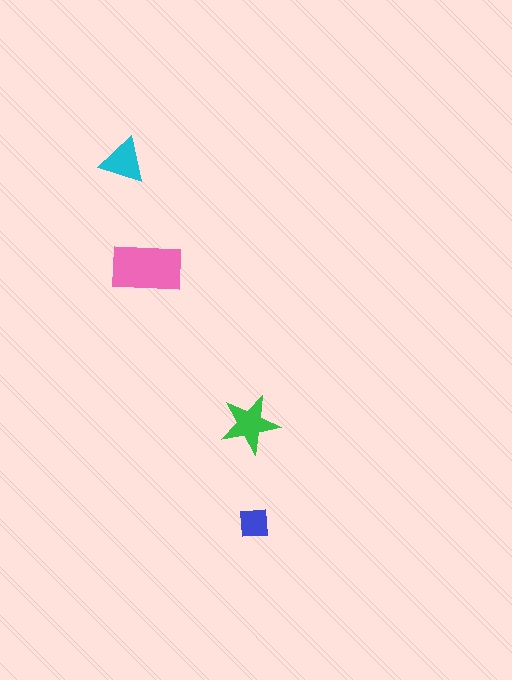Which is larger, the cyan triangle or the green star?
The green star.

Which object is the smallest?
The blue square.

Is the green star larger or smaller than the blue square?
Larger.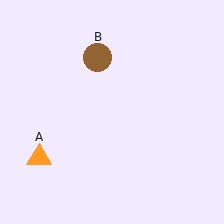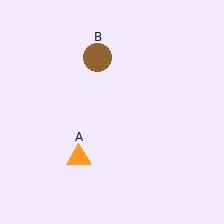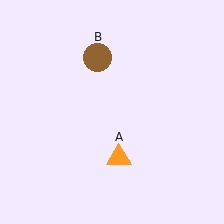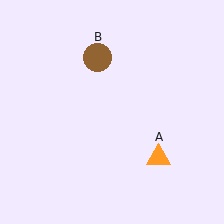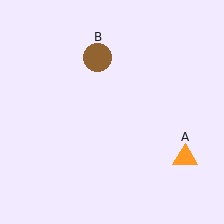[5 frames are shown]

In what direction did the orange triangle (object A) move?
The orange triangle (object A) moved right.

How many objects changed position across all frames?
1 object changed position: orange triangle (object A).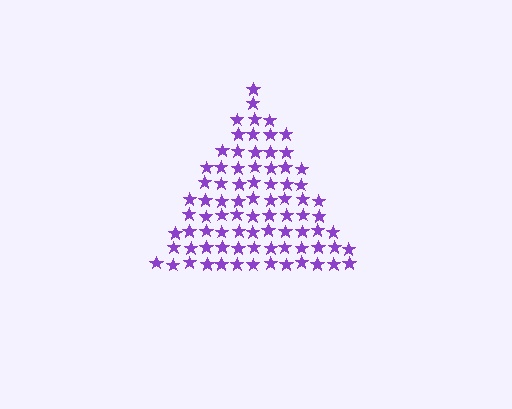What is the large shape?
The large shape is a triangle.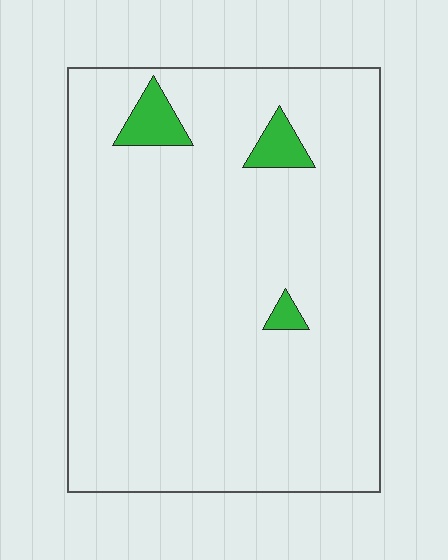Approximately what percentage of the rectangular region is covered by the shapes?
Approximately 5%.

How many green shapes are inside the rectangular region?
3.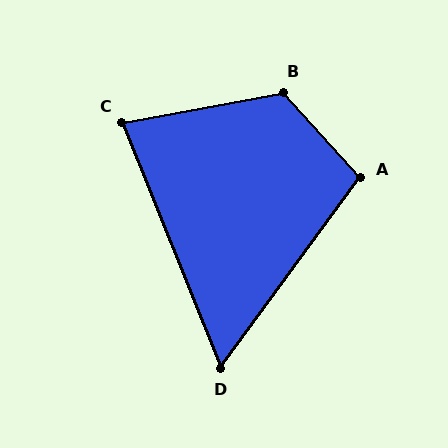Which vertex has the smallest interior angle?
D, at approximately 58 degrees.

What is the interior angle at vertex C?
Approximately 79 degrees (acute).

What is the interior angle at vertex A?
Approximately 101 degrees (obtuse).